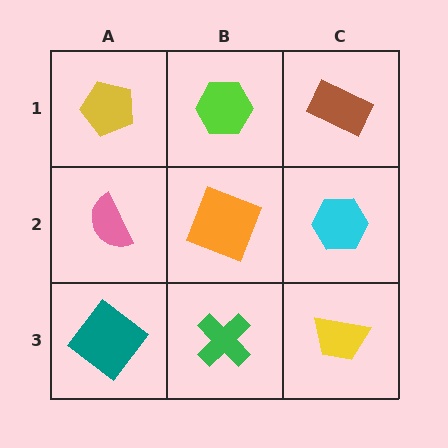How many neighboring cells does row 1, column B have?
3.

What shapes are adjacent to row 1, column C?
A cyan hexagon (row 2, column C), a lime hexagon (row 1, column B).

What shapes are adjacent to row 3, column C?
A cyan hexagon (row 2, column C), a green cross (row 3, column B).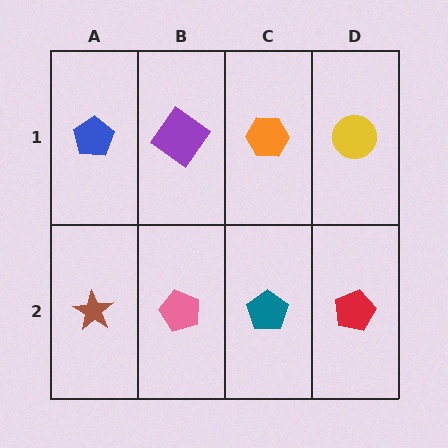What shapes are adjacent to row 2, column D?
A yellow circle (row 1, column D), a teal pentagon (row 2, column C).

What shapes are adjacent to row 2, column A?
A blue pentagon (row 1, column A), a pink pentagon (row 2, column B).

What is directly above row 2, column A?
A blue pentagon.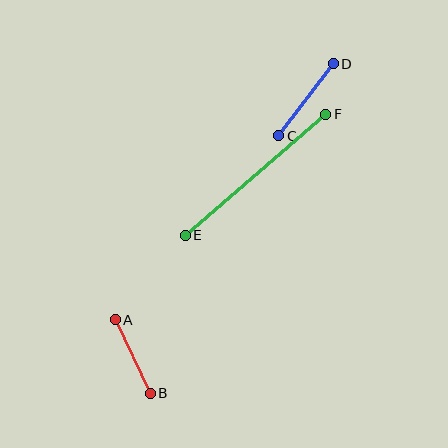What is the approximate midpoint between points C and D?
The midpoint is at approximately (306, 100) pixels.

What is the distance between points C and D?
The distance is approximately 90 pixels.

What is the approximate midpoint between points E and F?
The midpoint is at approximately (255, 175) pixels.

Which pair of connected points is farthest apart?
Points E and F are farthest apart.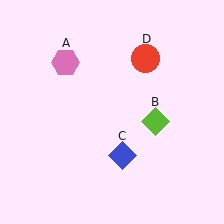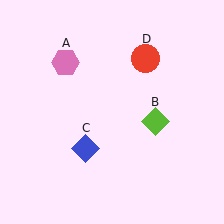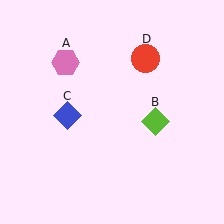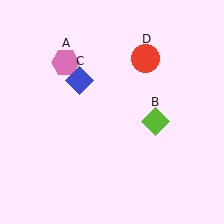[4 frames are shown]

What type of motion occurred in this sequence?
The blue diamond (object C) rotated clockwise around the center of the scene.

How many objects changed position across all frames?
1 object changed position: blue diamond (object C).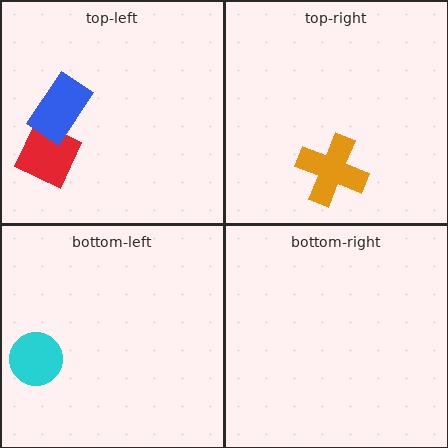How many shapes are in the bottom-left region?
1.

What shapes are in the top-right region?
The orange cross.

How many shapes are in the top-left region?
2.